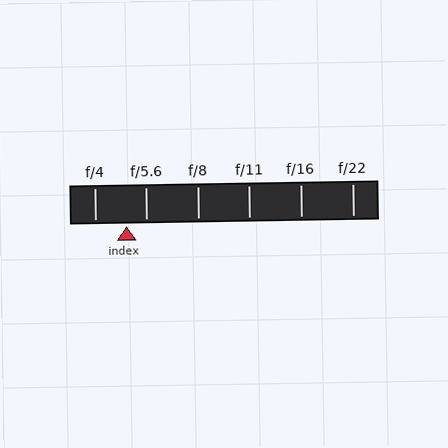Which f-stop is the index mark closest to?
The index mark is closest to f/5.6.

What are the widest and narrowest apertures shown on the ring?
The widest aperture shown is f/4 and the narrowest is f/22.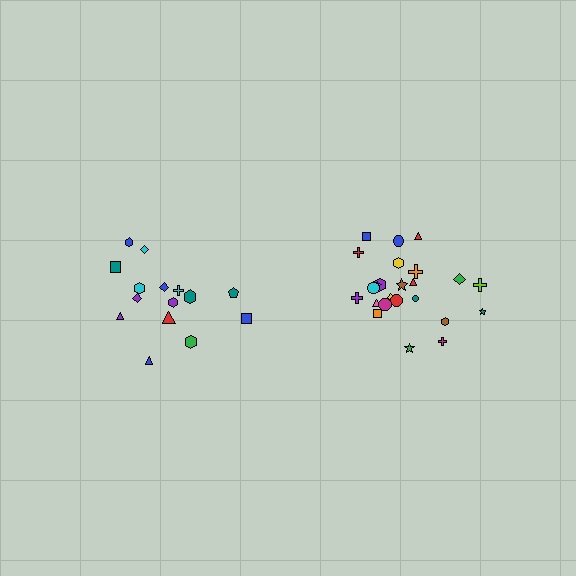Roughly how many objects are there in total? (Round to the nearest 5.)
Roughly 40 objects in total.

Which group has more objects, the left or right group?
The right group.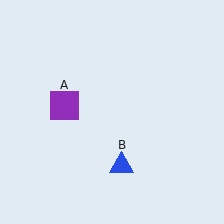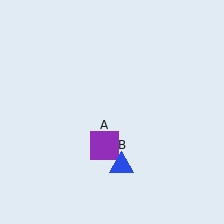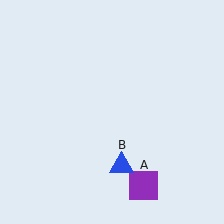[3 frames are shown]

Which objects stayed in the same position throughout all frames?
Blue triangle (object B) remained stationary.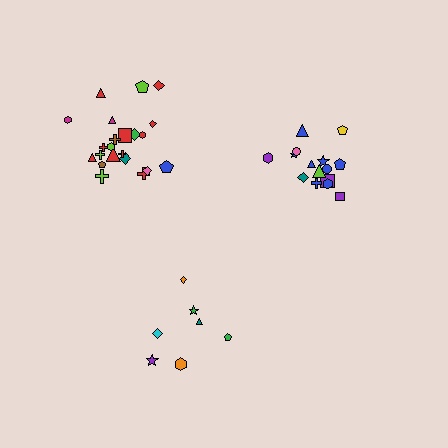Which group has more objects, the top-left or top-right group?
The top-left group.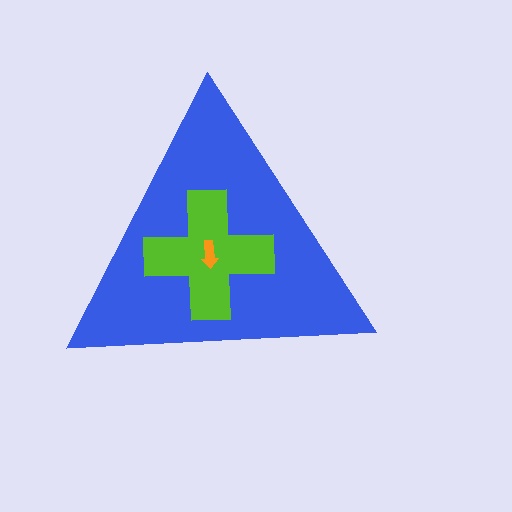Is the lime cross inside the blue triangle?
Yes.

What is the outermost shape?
The blue triangle.